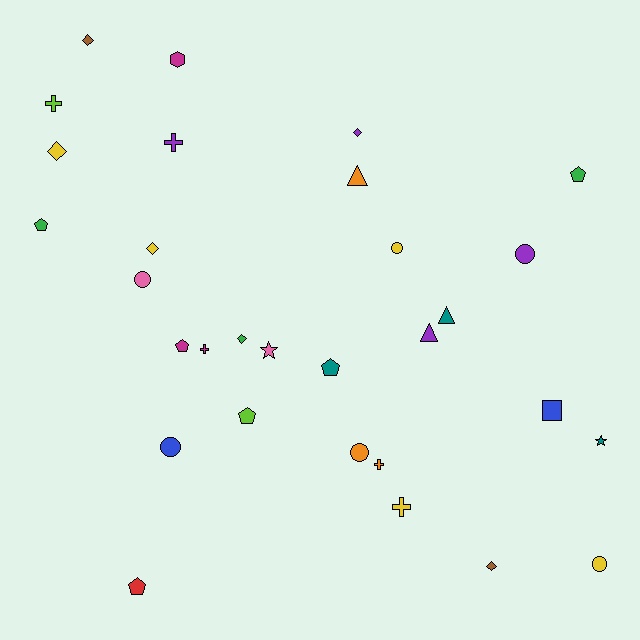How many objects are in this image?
There are 30 objects.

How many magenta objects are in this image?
There are 3 magenta objects.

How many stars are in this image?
There are 2 stars.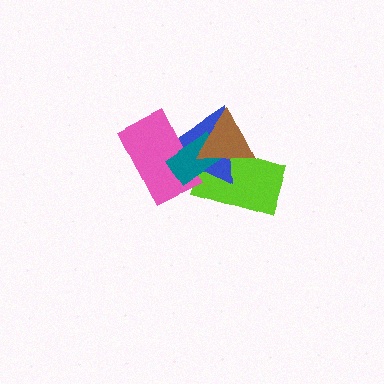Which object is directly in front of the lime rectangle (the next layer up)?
The blue triangle is directly in front of the lime rectangle.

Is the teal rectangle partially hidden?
Yes, it is partially covered by another shape.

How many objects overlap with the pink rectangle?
2 objects overlap with the pink rectangle.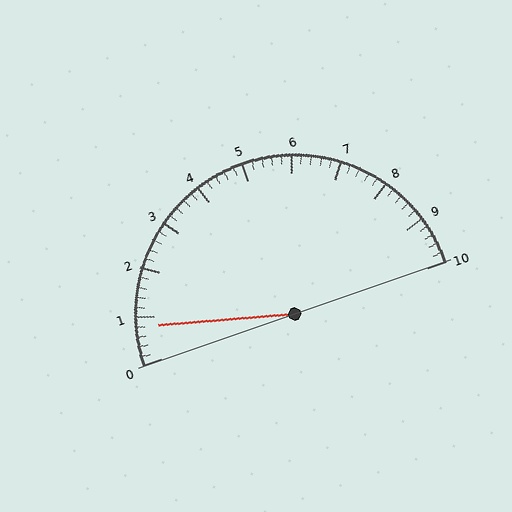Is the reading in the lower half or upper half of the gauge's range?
The reading is in the lower half of the range (0 to 10).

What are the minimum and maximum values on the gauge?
The gauge ranges from 0 to 10.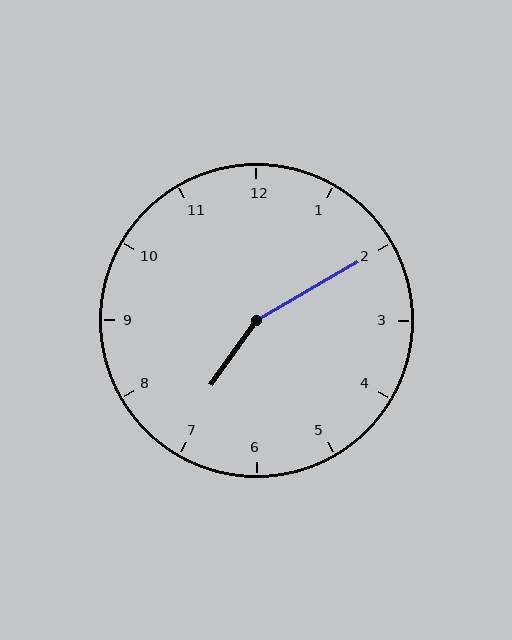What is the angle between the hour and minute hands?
Approximately 155 degrees.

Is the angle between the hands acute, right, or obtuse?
It is obtuse.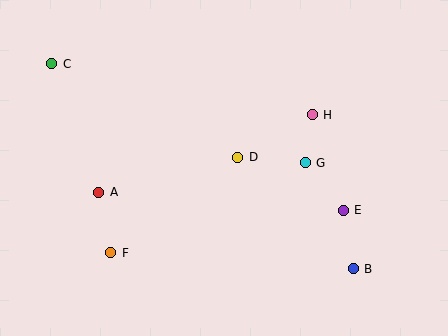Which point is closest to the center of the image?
Point D at (238, 157) is closest to the center.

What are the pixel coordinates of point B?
Point B is at (353, 269).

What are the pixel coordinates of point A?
Point A is at (99, 192).